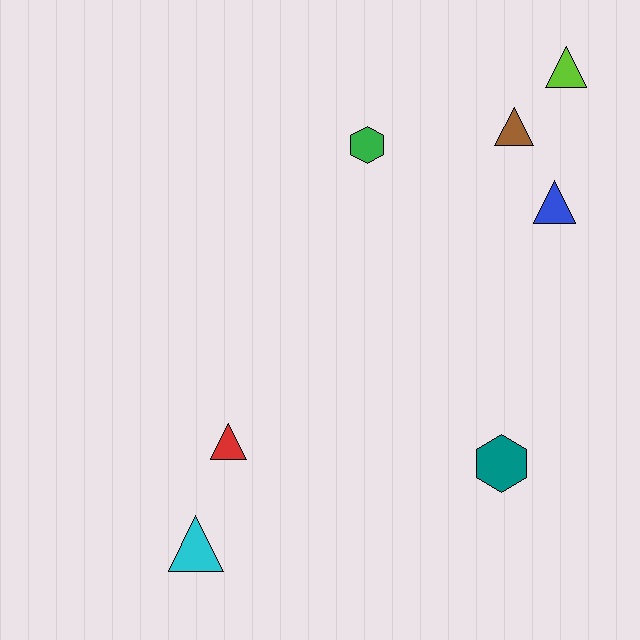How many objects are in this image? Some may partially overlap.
There are 7 objects.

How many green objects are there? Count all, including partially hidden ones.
There is 1 green object.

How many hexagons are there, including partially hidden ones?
There are 2 hexagons.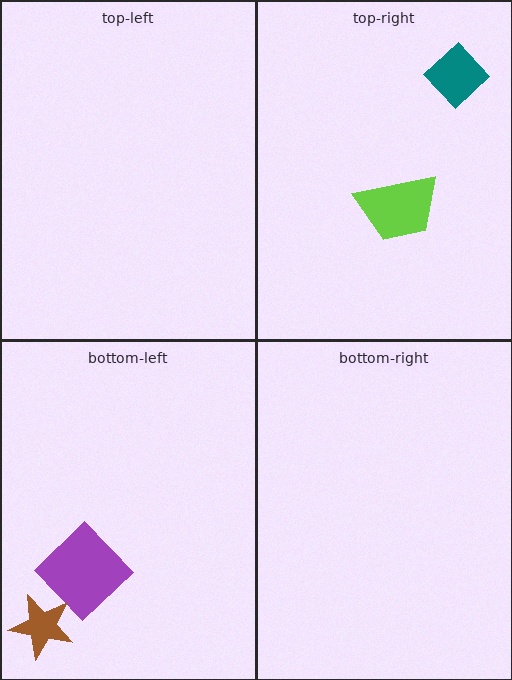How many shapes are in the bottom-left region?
2.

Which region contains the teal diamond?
The top-right region.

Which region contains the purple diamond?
The bottom-left region.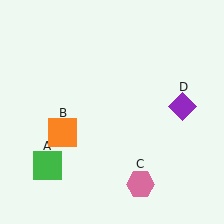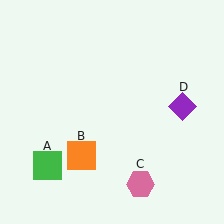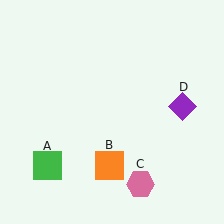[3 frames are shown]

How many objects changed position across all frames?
1 object changed position: orange square (object B).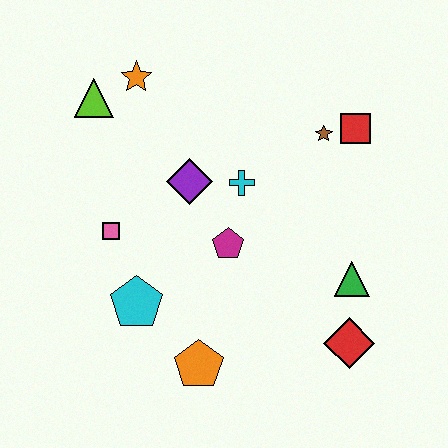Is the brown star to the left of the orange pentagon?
No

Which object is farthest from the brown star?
The orange pentagon is farthest from the brown star.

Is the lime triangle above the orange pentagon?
Yes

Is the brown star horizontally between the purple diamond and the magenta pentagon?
No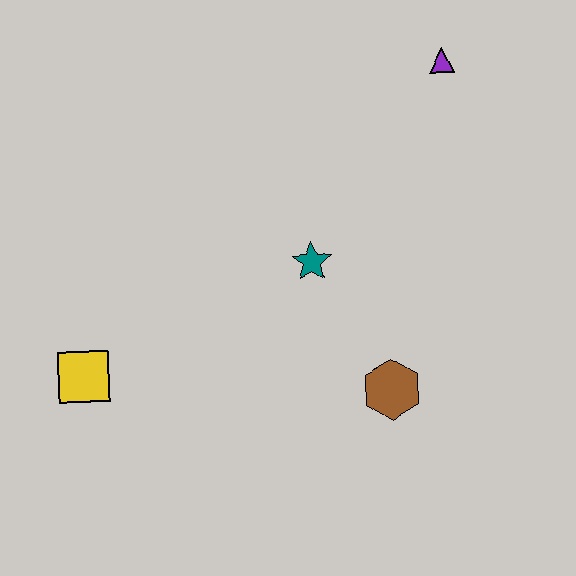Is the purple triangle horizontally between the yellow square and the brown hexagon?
No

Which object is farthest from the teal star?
The yellow square is farthest from the teal star.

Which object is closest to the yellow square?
The teal star is closest to the yellow square.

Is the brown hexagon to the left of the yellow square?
No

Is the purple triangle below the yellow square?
No